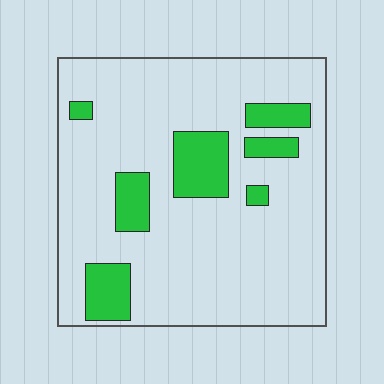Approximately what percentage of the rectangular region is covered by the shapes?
Approximately 15%.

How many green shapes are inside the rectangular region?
7.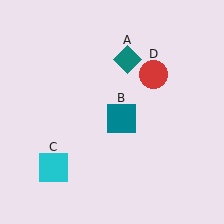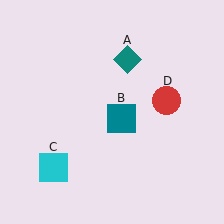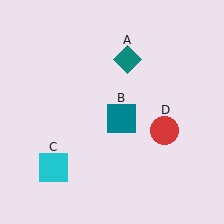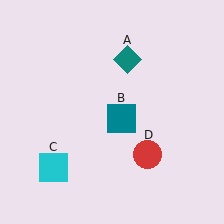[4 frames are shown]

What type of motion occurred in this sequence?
The red circle (object D) rotated clockwise around the center of the scene.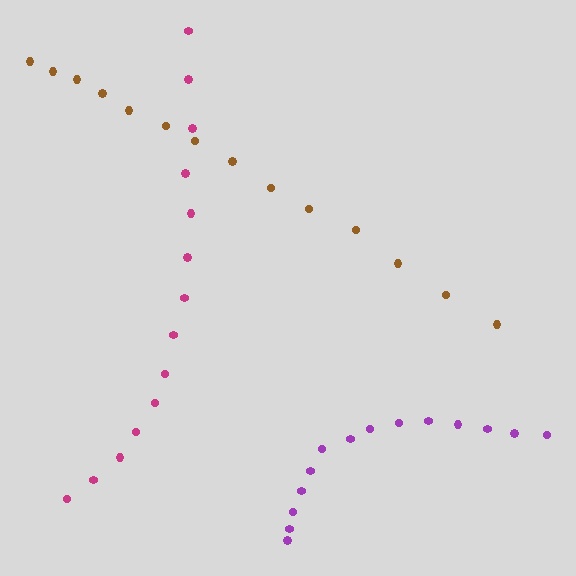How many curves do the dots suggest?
There are 3 distinct paths.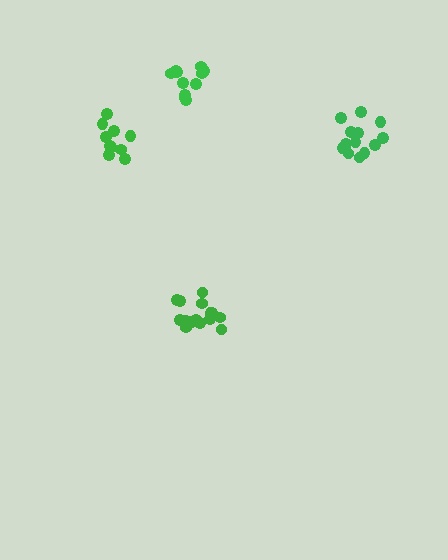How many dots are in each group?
Group 1: 10 dots, Group 2: 13 dots, Group 3: 15 dots, Group 4: 11 dots (49 total).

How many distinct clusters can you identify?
There are 4 distinct clusters.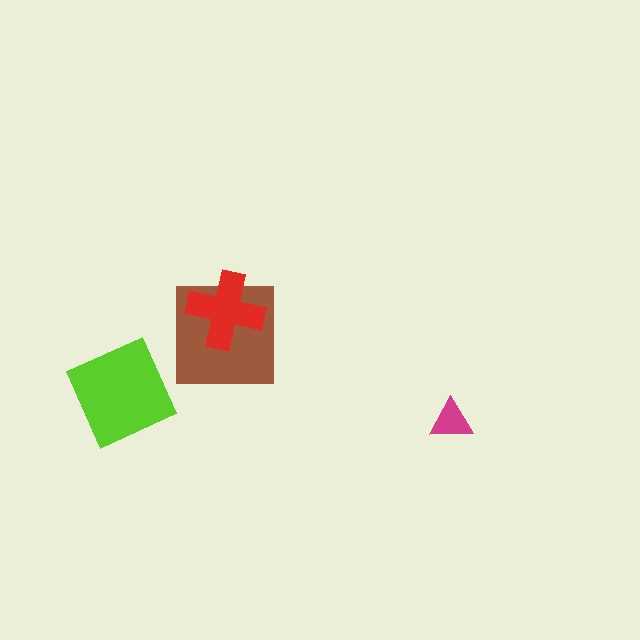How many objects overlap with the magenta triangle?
0 objects overlap with the magenta triangle.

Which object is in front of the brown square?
The red cross is in front of the brown square.